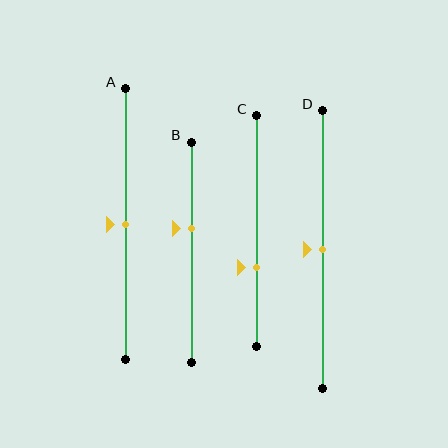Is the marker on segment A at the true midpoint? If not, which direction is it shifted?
Yes, the marker on segment A is at the true midpoint.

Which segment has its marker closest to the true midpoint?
Segment A has its marker closest to the true midpoint.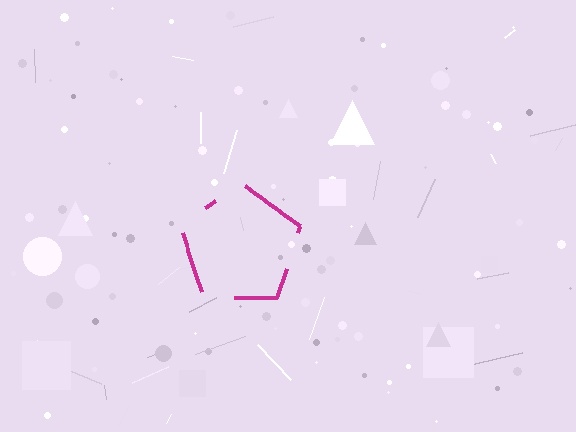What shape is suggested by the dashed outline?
The dashed outline suggests a pentagon.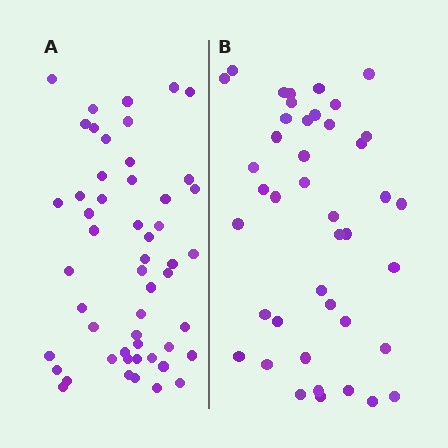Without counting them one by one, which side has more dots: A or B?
Region A (the left region) has more dots.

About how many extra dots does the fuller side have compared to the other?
Region A has roughly 10 or so more dots than region B.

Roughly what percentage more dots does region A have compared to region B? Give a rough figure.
About 25% more.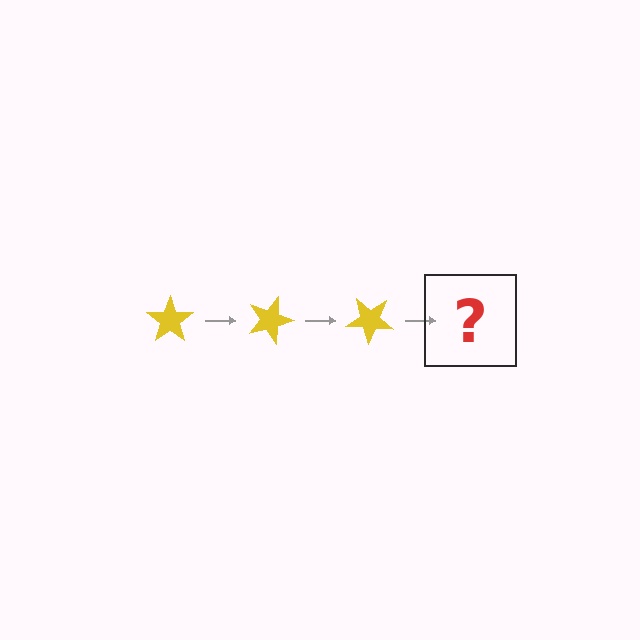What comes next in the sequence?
The next element should be a yellow star rotated 60 degrees.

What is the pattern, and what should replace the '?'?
The pattern is that the star rotates 20 degrees each step. The '?' should be a yellow star rotated 60 degrees.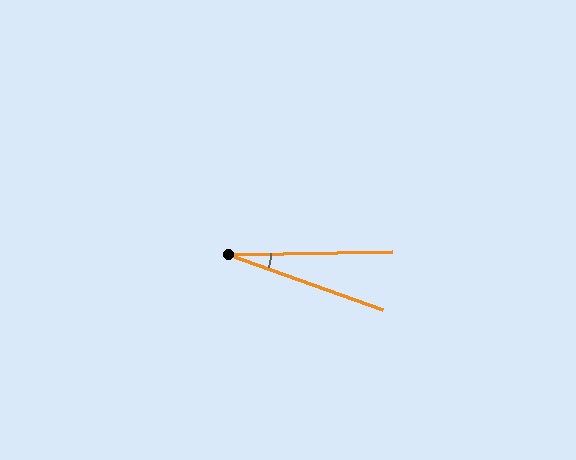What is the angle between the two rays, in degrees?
Approximately 21 degrees.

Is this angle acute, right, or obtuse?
It is acute.